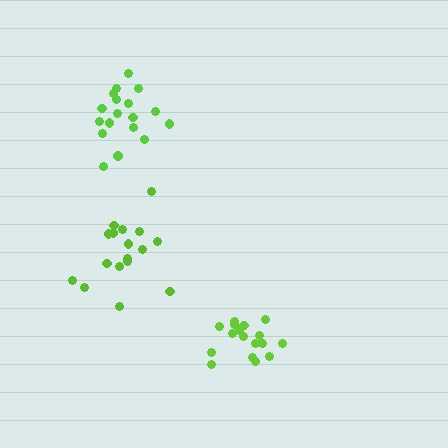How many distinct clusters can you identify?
There are 3 distinct clusters.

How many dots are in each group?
Group 1: 17 dots, Group 2: 17 dots, Group 3: 18 dots (52 total).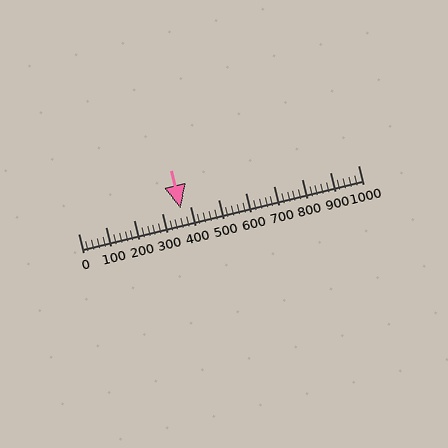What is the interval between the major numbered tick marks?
The major tick marks are spaced 100 units apart.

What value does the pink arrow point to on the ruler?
The pink arrow points to approximately 365.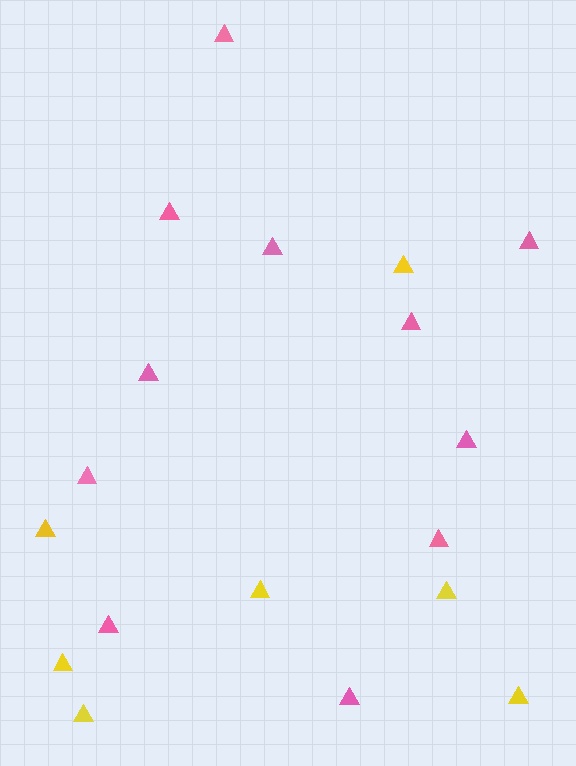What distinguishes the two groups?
There are 2 groups: one group of pink triangles (11) and one group of yellow triangles (7).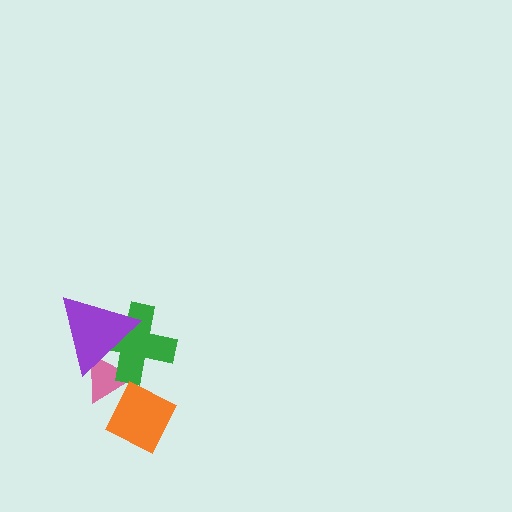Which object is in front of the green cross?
The purple triangle is in front of the green cross.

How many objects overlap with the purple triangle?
2 objects overlap with the purple triangle.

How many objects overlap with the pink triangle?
3 objects overlap with the pink triangle.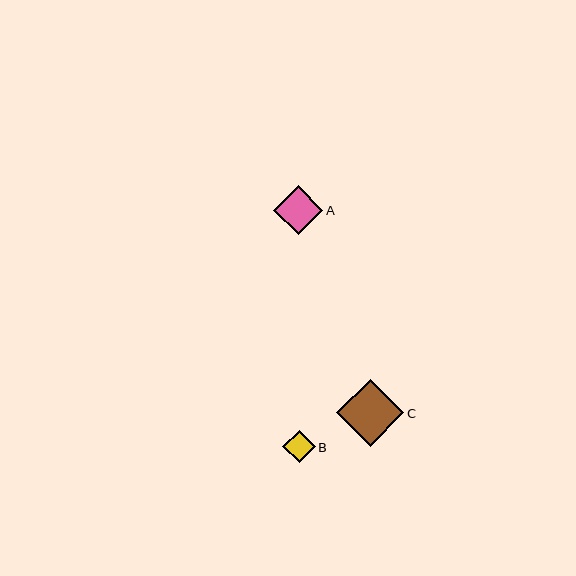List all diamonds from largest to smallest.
From largest to smallest: C, A, B.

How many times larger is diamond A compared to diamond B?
Diamond A is approximately 1.5 times the size of diamond B.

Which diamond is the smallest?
Diamond B is the smallest with a size of approximately 32 pixels.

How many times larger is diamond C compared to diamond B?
Diamond C is approximately 2.1 times the size of diamond B.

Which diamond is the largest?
Diamond C is the largest with a size of approximately 68 pixels.